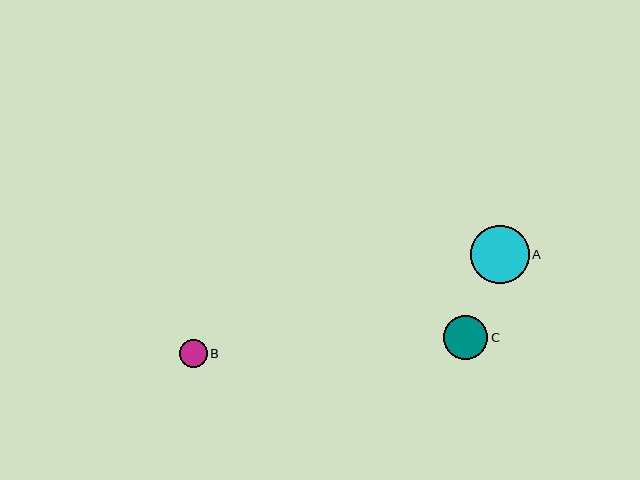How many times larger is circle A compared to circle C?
Circle A is approximately 1.3 times the size of circle C.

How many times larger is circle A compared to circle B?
Circle A is approximately 2.1 times the size of circle B.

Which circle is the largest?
Circle A is the largest with a size of approximately 59 pixels.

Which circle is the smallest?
Circle B is the smallest with a size of approximately 28 pixels.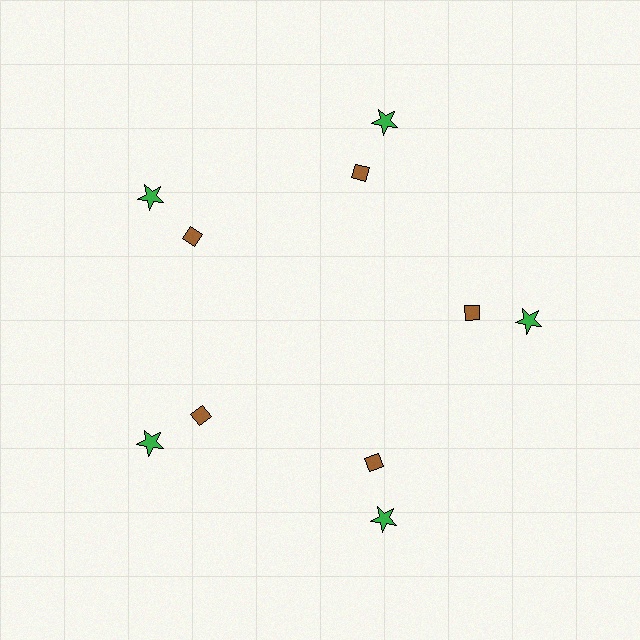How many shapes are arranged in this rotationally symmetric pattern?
There are 10 shapes, arranged in 5 groups of 2.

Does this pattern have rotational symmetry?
Yes, this pattern has 5-fold rotational symmetry. It looks the same after rotating 72 degrees around the center.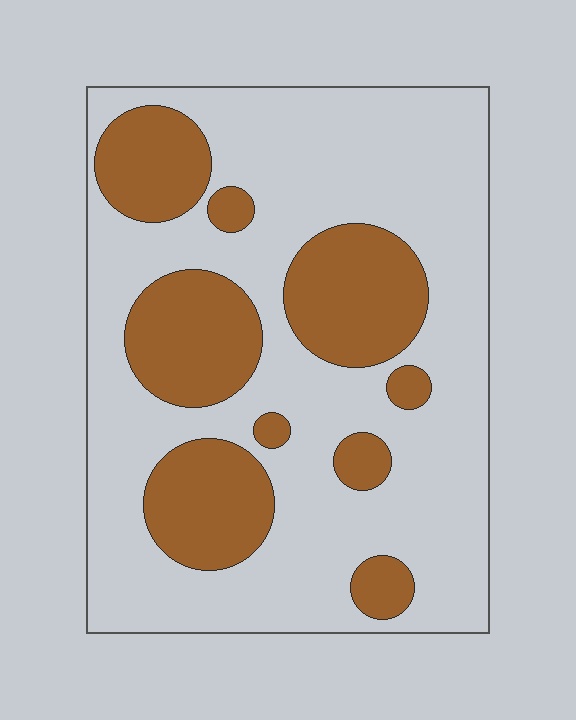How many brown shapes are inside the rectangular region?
9.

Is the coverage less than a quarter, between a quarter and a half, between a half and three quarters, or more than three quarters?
Between a quarter and a half.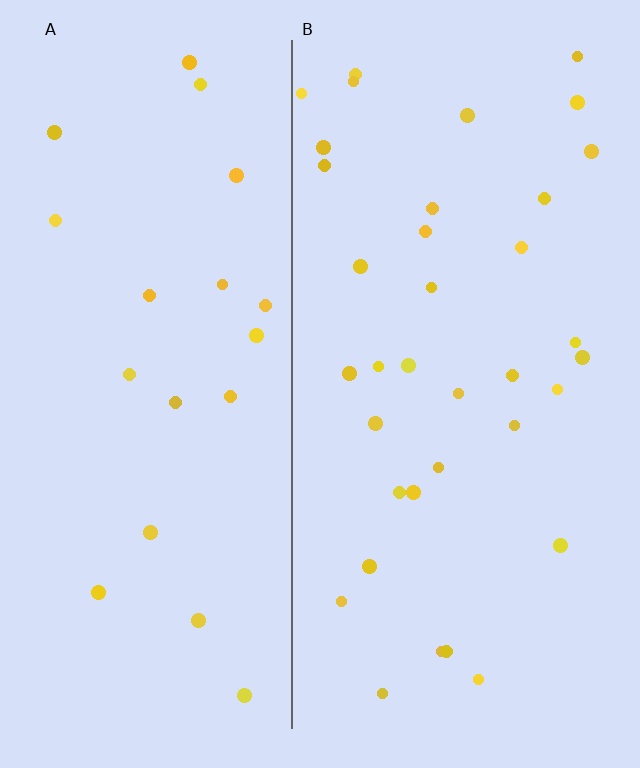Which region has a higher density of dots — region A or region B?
B (the right).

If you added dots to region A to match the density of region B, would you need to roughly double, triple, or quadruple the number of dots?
Approximately double.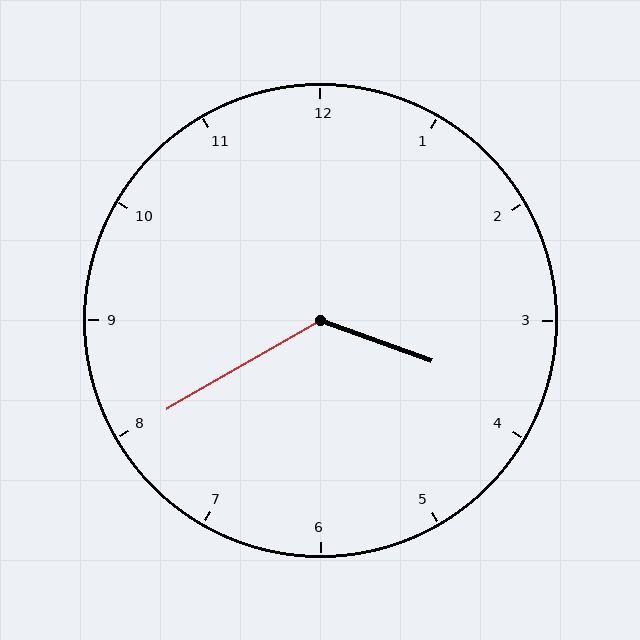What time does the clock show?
3:40.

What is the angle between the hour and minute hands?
Approximately 130 degrees.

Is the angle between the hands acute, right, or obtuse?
It is obtuse.